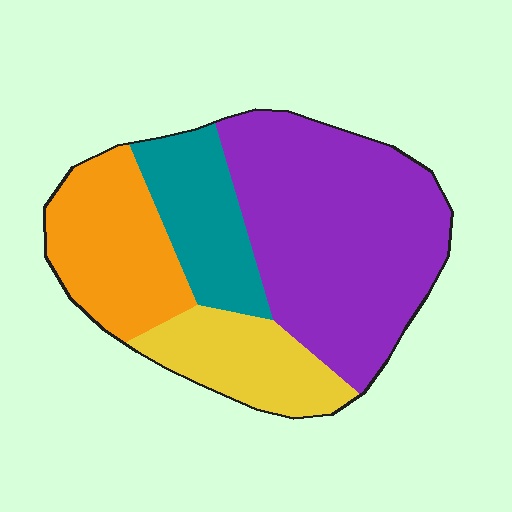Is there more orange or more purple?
Purple.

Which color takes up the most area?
Purple, at roughly 45%.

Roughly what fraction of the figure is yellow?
Yellow covers about 15% of the figure.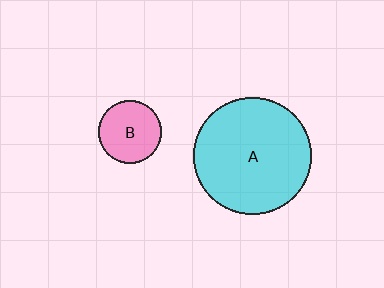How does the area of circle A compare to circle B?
Approximately 3.5 times.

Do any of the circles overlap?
No, none of the circles overlap.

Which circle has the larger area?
Circle A (cyan).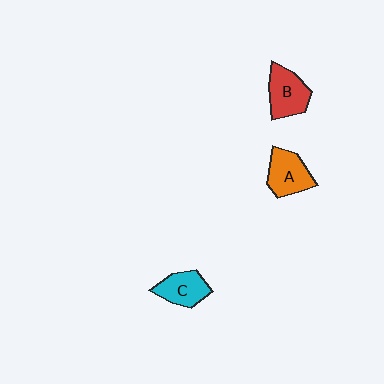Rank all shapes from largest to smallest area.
From largest to smallest: A (orange), B (red), C (cyan).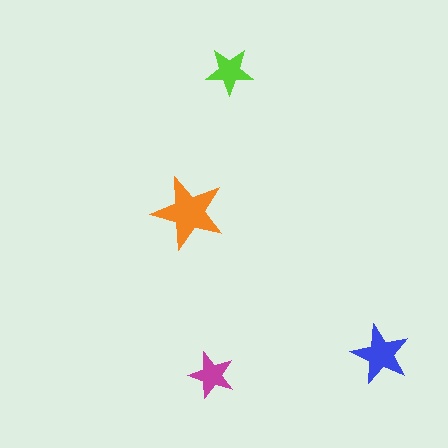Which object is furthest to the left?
The orange star is leftmost.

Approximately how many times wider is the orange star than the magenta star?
About 1.5 times wider.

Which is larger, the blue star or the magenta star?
The blue one.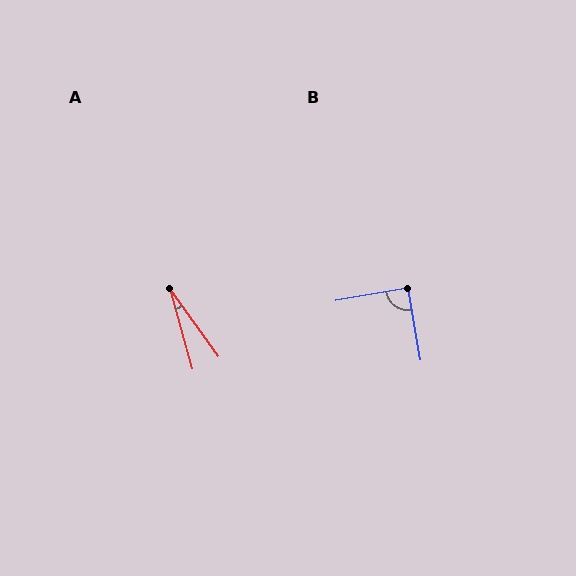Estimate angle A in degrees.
Approximately 20 degrees.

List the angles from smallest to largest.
A (20°), B (90°).